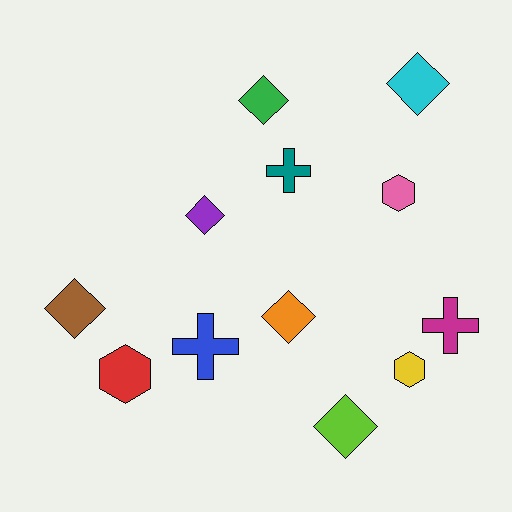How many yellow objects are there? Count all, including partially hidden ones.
There is 1 yellow object.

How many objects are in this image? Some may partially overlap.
There are 12 objects.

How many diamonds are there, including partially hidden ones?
There are 6 diamonds.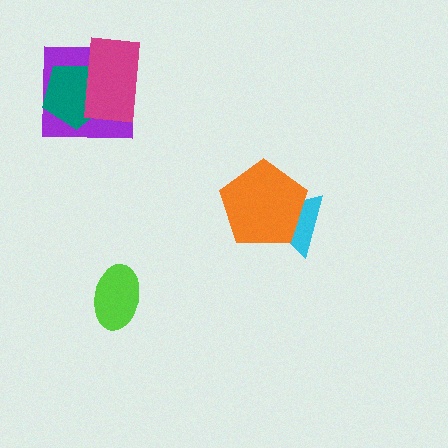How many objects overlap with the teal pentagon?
2 objects overlap with the teal pentagon.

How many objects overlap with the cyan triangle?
1 object overlaps with the cyan triangle.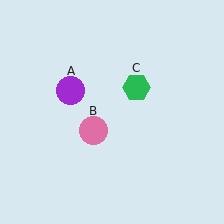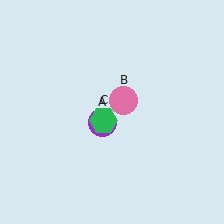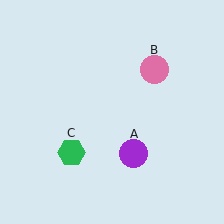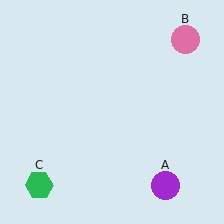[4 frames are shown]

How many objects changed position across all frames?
3 objects changed position: purple circle (object A), pink circle (object B), green hexagon (object C).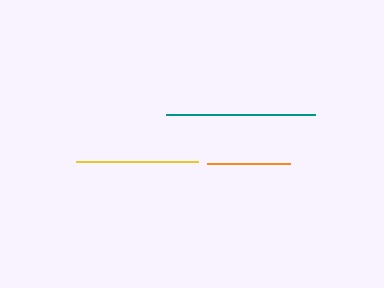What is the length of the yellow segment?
The yellow segment is approximately 123 pixels long.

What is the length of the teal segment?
The teal segment is approximately 149 pixels long.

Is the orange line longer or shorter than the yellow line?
The yellow line is longer than the orange line.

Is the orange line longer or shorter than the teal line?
The teal line is longer than the orange line.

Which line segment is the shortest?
The orange line is the shortest at approximately 84 pixels.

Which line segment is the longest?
The teal line is the longest at approximately 149 pixels.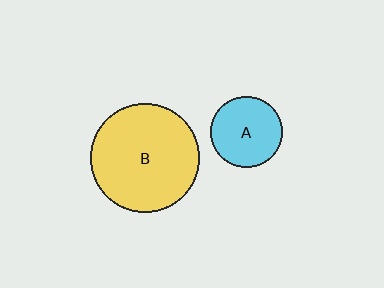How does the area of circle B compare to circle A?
Approximately 2.3 times.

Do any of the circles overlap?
No, none of the circles overlap.